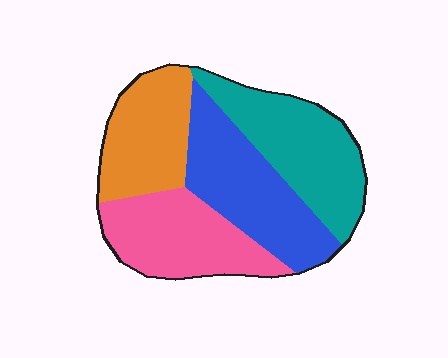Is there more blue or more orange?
Blue.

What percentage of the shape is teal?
Teal takes up about one quarter (1/4) of the shape.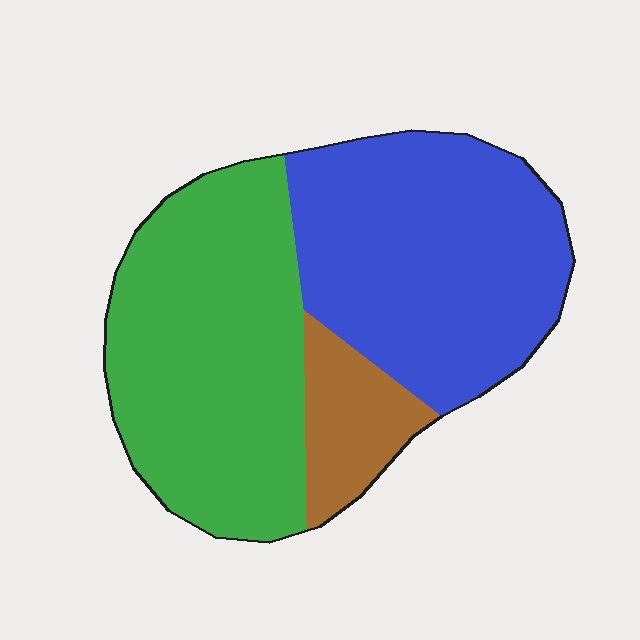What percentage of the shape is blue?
Blue takes up about two fifths (2/5) of the shape.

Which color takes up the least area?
Brown, at roughly 10%.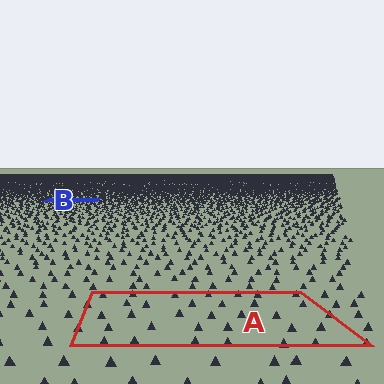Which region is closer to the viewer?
Region A is closer. The texture elements there are larger and more spread out.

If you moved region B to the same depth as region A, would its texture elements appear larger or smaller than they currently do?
They would appear larger. At a closer depth, the same texture elements are projected at a bigger on-screen size.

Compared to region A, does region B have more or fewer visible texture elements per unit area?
Region B has more texture elements per unit area — they are packed more densely because it is farther away.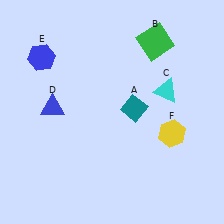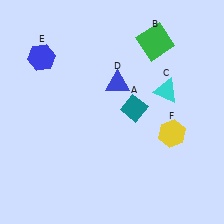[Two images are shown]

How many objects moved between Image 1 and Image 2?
1 object moved between the two images.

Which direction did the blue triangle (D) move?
The blue triangle (D) moved right.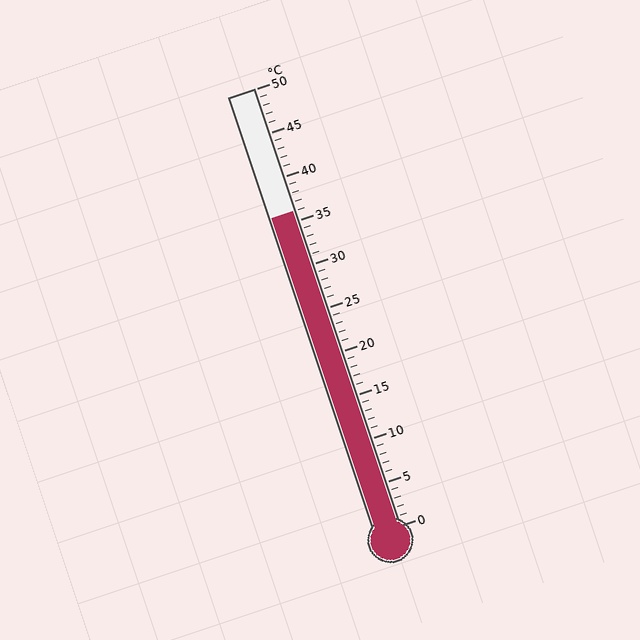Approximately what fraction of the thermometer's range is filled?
The thermometer is filled to approximately 70% of its range.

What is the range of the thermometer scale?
The thermometer scale ranges from 0°C to 50°C.